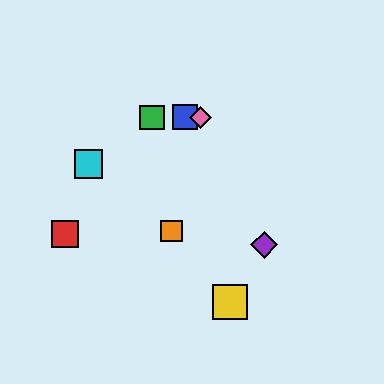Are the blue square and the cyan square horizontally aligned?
No, the blue square is at y≈117 and the cyan square is at y≈164.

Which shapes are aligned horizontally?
The blue square, the green square, the pink diamond are aligned horizontally.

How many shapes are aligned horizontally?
3 shapes (the blue square, the green square, the pink diamond) are aligned horizontally.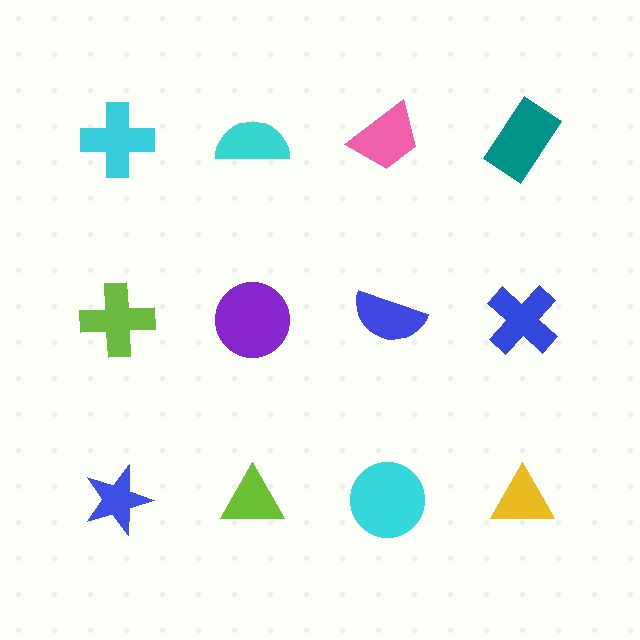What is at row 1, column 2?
A cyan semicircle.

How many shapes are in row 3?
4 shapes.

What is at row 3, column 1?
A blue star.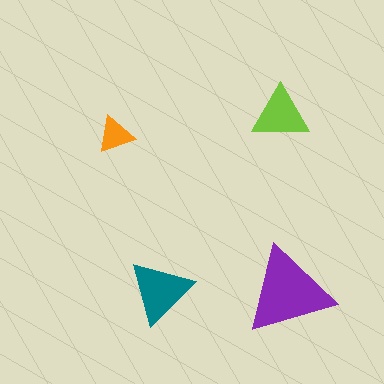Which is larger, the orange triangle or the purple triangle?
The purple one.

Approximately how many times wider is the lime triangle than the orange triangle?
About 1.5 times wider.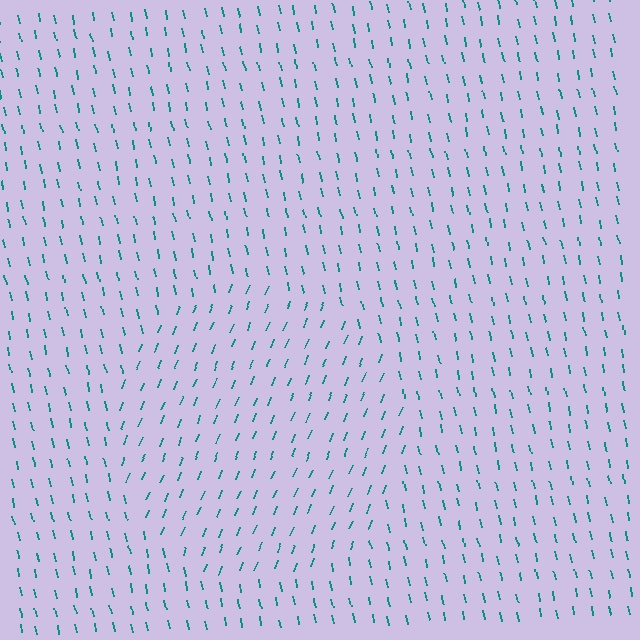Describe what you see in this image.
The image is filled with small teal line segments. A circle region in the image has lines oriented differently from the surrounding lines, creating a visible texture boundary.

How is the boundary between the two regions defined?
The boundary is defined purely by a change in line orientation (approximately 33 degrees difference). All lines are the same color and thickness.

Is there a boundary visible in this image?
Yes, there is a texture boundary formed by a change in line orientation.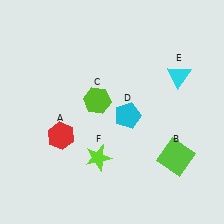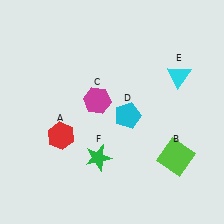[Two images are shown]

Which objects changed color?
C changed from lime to magenta. F changed from lime to green.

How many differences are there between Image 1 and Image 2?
There are 2 differences between the two images.